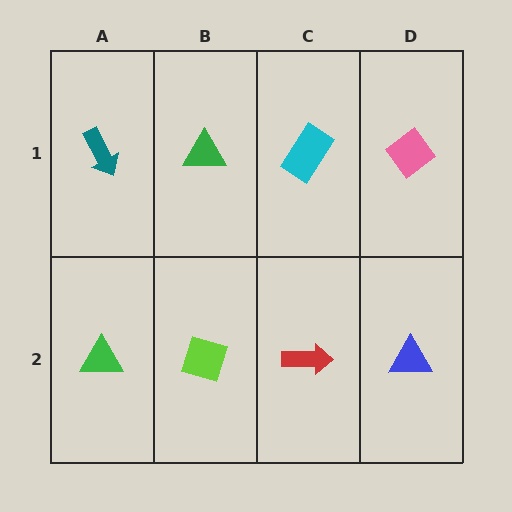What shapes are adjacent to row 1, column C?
A red arrow (row 2, column C), a green triangle (row 1, column B), a pink diamond (row 1, column D).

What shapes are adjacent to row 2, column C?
A cyan rectangle (row 1, column C), a lime diamond (row 2, column B), a blue triangle (row 2, column D).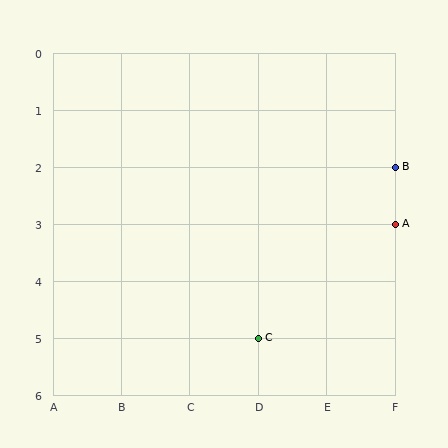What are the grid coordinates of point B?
Point B is at grid coordinates (F, 2).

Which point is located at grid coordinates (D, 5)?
Point C is at (D, 5).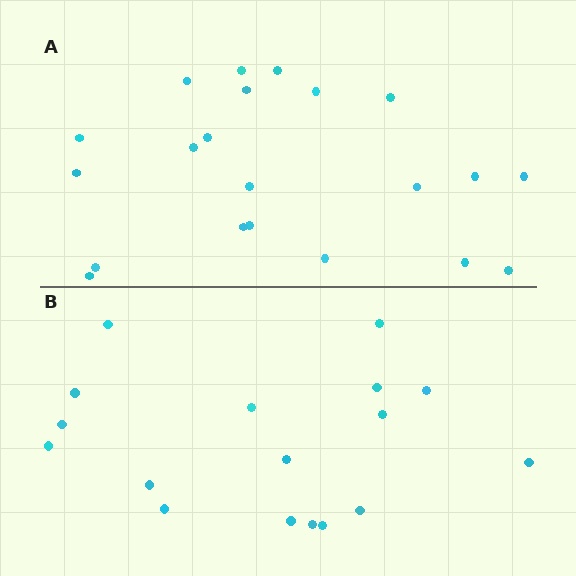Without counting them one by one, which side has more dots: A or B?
Region A (the top region) has more dots.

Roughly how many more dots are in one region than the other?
Region A has about 4 more dots than region B.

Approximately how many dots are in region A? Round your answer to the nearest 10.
About 20 dots. (The exact count is 21, which rounds to 20.)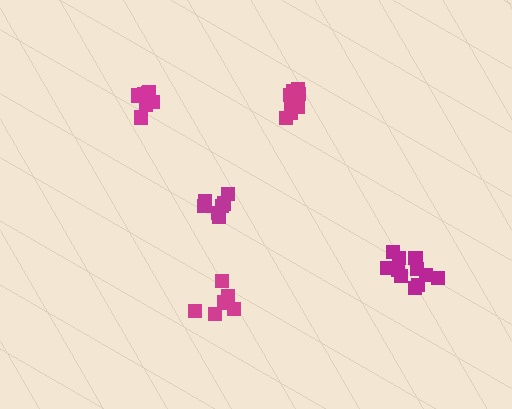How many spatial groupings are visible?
There are 5 spatial groupings.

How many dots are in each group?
Group 1: 6 dots, Group 2: 11 dots, Group 3: 7 dots, Group 4: 9 dots, Group 5: 9 dots (42 total).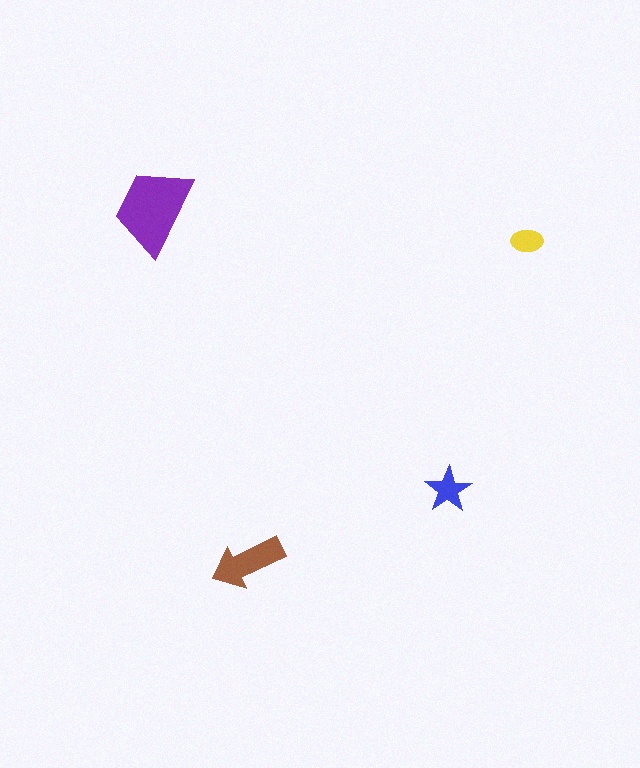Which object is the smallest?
The yellow ellipse.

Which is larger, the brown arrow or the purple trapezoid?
The purple trapezoid.